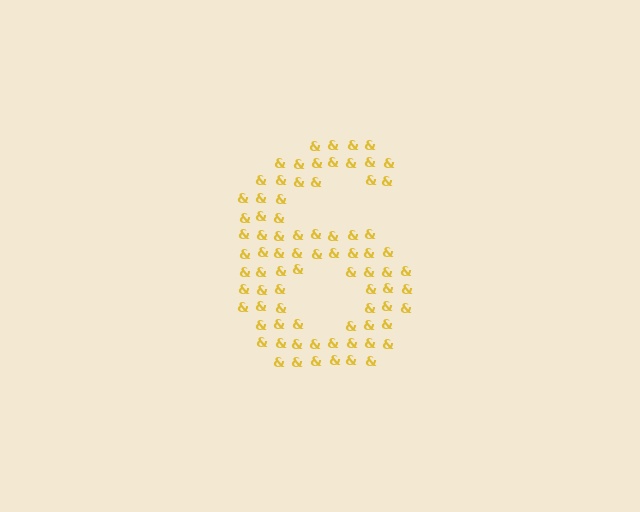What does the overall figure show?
The overall figure shows the digit 6.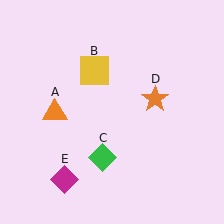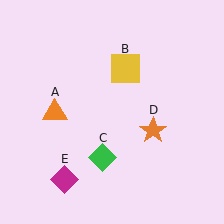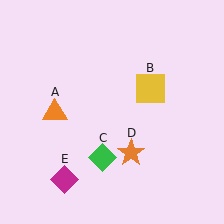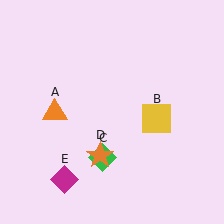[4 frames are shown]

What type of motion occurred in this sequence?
The yellow square (object B), orange star (object D) rotated clockwise around the center of the scene.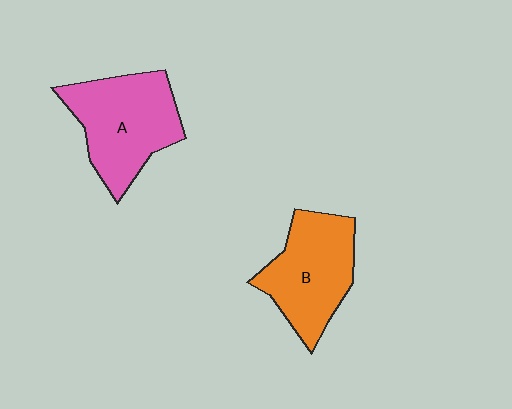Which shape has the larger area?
Shape A (pink).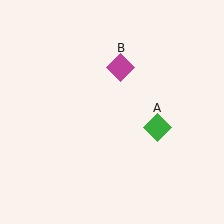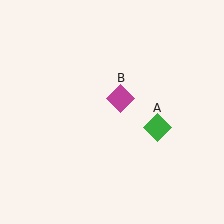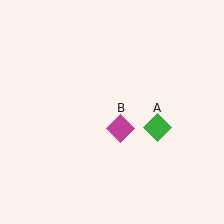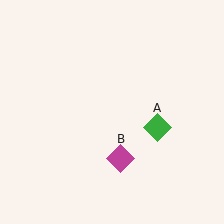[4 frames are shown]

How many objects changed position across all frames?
1 object changed position: magenta diamond (object B).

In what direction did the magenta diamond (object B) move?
The magenta diamond (object B) moved down.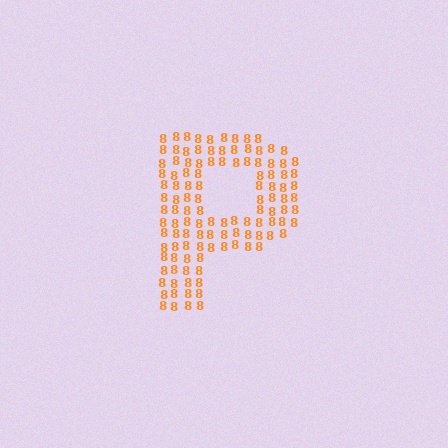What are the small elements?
The small elements are digit 8's.